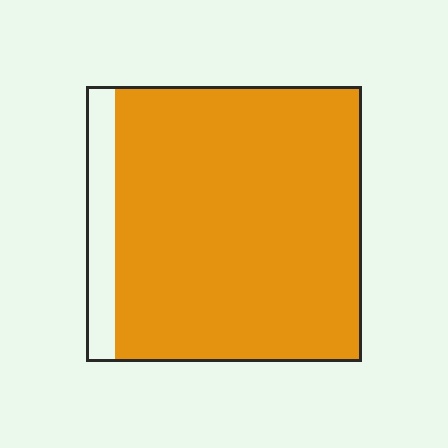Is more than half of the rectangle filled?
Yes.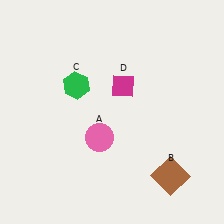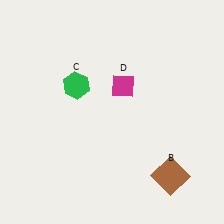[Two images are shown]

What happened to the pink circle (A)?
The pink circle (A) was removed in Image 2. It was in the bottom-left area of Image 1.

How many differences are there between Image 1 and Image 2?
There is 1 difference between the two images.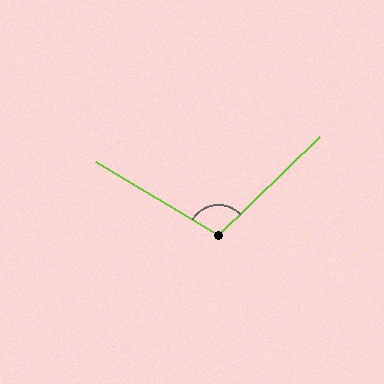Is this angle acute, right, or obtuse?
It is obtuse.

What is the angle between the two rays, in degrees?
Approximately 105 degrees.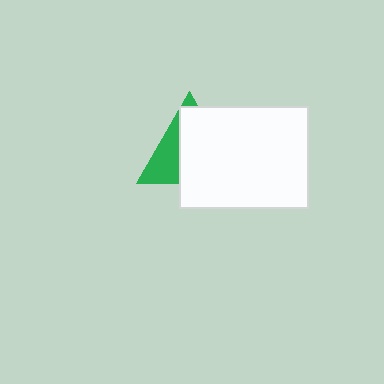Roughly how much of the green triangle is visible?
A small part of it is visible (roughly 36%).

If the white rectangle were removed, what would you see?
You would see the complete green triangle.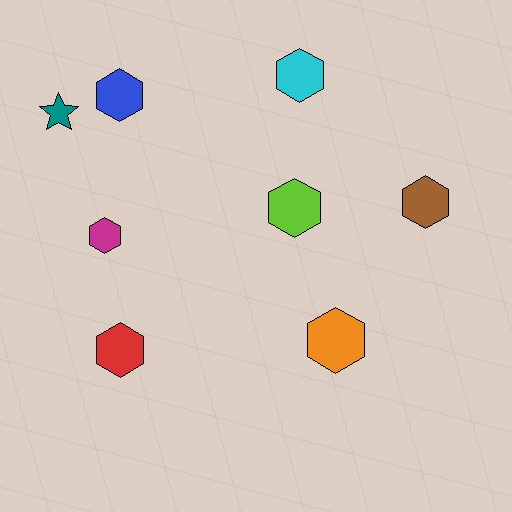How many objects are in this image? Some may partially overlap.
There are 8 objects.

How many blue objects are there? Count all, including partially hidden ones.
There is 1 blue object.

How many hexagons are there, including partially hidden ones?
There are 7 hexagons.